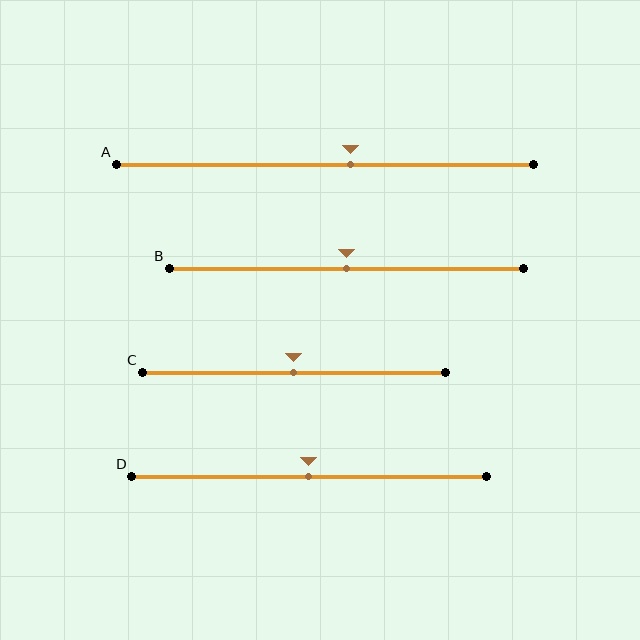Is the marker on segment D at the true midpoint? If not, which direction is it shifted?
Yes, the marker on segment D is at the true midpoint.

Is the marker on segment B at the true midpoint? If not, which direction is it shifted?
Yes, the marker on segment B is at the true midpoint.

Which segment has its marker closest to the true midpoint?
Segment B has its marker closest to the true midpoint.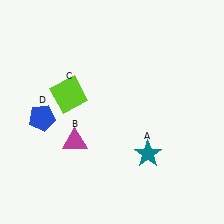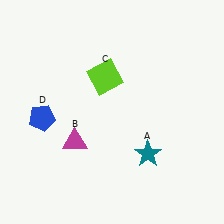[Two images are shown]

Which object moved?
The lime square (C) moved right.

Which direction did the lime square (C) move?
The lime square (C) moved right.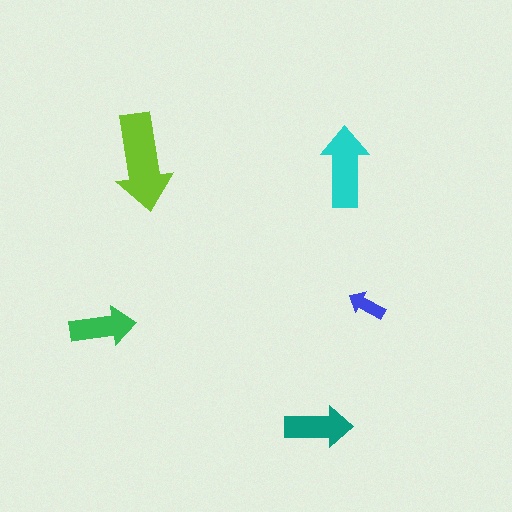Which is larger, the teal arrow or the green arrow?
The teal one.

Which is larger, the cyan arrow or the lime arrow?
The lime one.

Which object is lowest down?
The teal arrow is bottommost.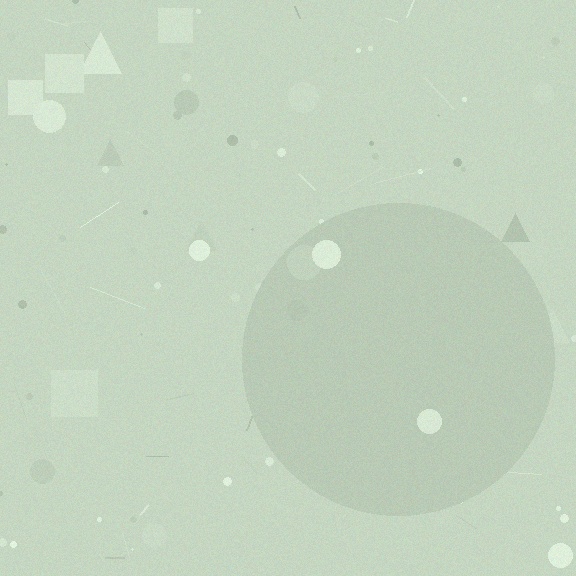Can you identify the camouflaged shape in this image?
The camouflaged shape is a circle.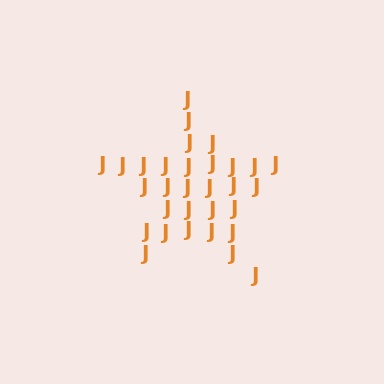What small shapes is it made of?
It is made of small letter J's.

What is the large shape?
The large shape is a star.